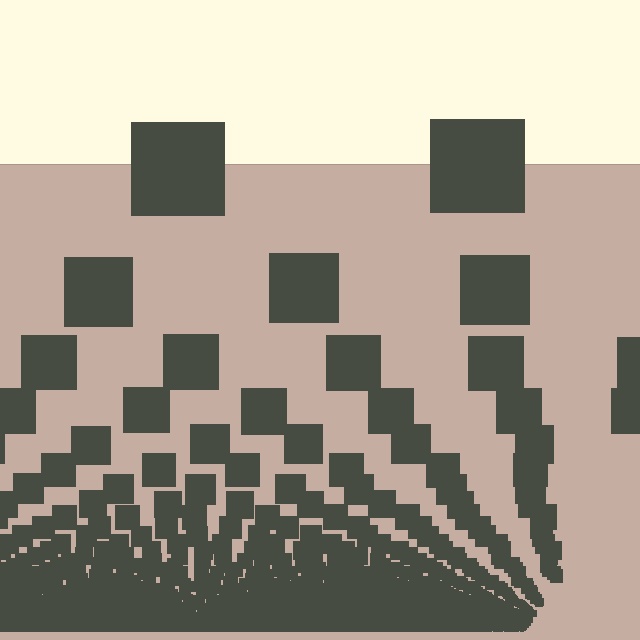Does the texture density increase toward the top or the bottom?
Density increases toward the bottom.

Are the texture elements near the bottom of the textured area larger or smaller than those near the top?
Smaller. The gradient is inverted — elements near the bottom are smaller and denser.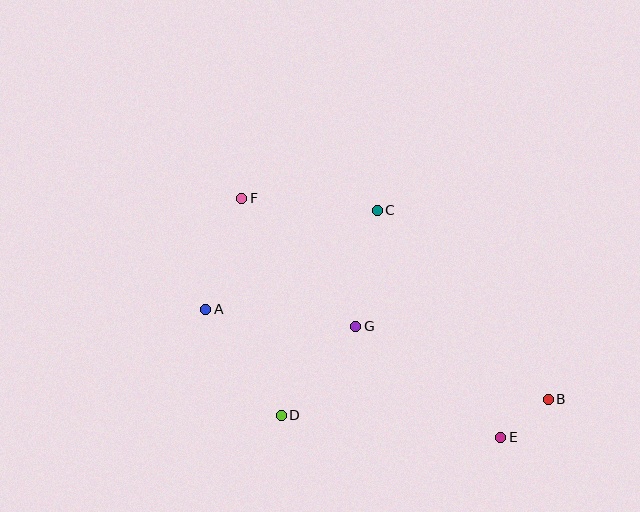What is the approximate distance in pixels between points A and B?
The distance between A and B is approximately 354 pixels.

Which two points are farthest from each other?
Points B and F are farthest from each other.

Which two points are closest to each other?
Points B and E are closest to each other.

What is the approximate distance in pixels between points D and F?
The distance between D and F is approximately 221 pixels.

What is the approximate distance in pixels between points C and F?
The distance between C and F is approximately 136 pixels.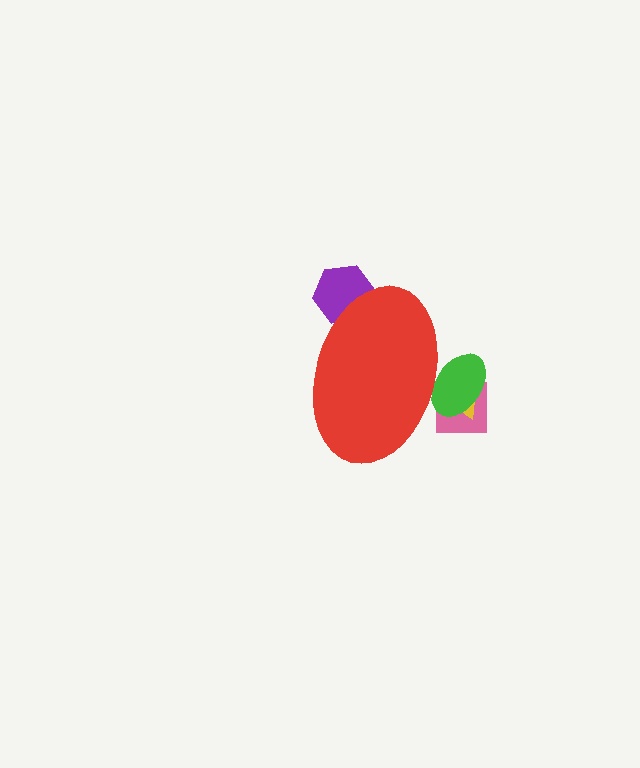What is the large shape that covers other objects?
A red ellipse.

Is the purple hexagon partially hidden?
Yes, the purple hexagon is partially hidden behind the red ellipse.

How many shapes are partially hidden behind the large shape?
4 shapes are partially hidden.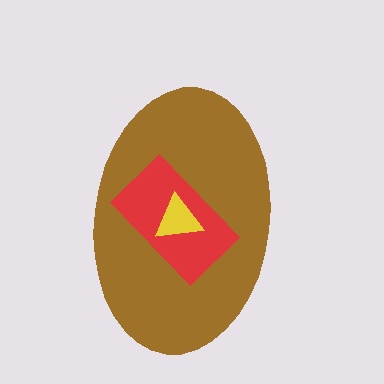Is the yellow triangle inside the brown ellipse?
Yes.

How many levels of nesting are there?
3.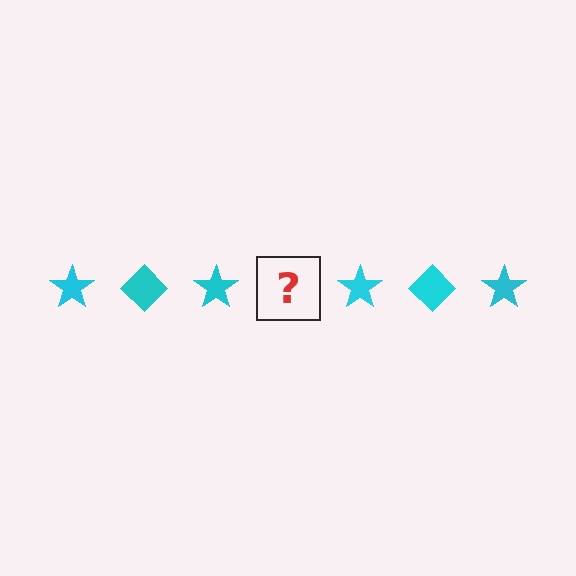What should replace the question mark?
The question mark should be replaced with a cyan diamond.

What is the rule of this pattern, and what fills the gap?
The rule is that the pattern cycles through star, diamond shapes in cyan. The gap should be filled with a cyan diamond.